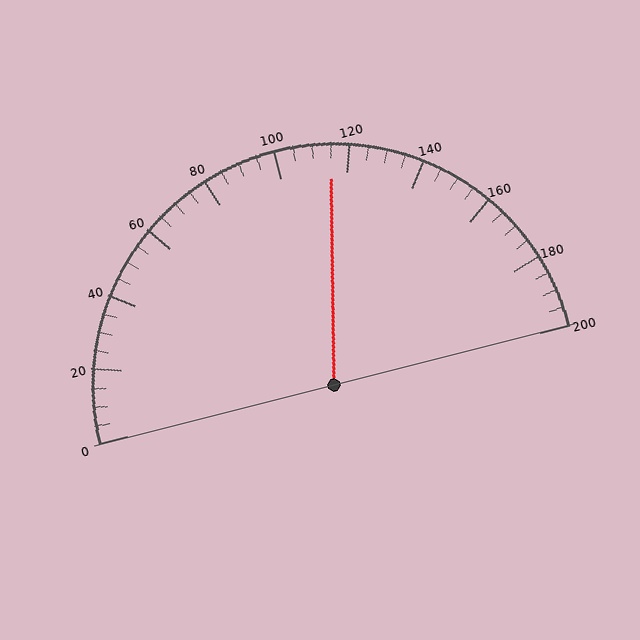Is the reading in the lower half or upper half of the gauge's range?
The reading is in the upper half of the range (0 to 200).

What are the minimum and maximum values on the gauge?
The gauge ranges from 0 to 200.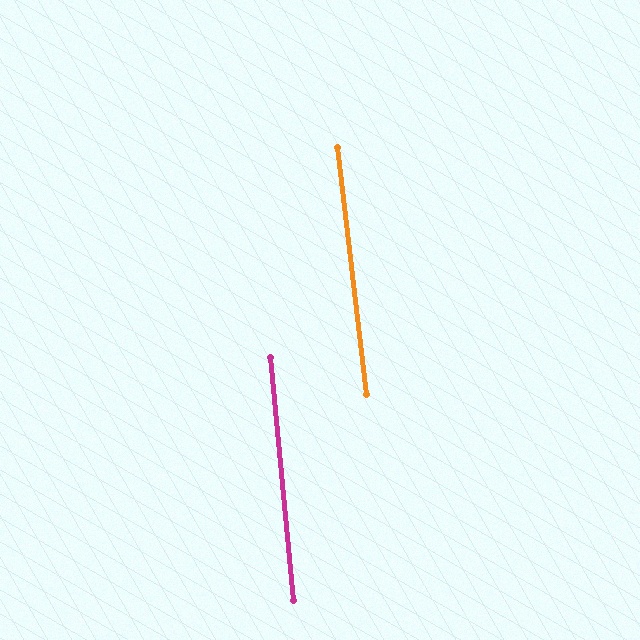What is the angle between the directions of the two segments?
Approximately 1 degree.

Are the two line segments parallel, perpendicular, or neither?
Parallel — their directions differ by only 1.2°.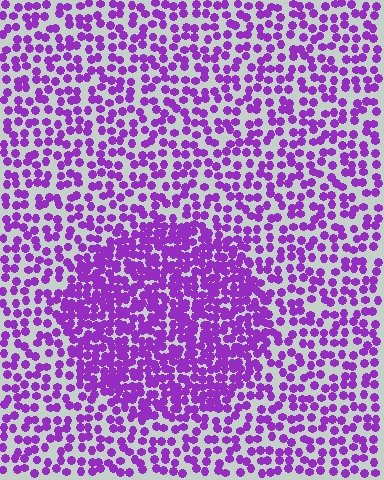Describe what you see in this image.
The image contains small purple elements arranged at two different densities. A circle-shaped region is visible where the elements are more densely packed than the surrounding area.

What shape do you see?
I see a circle.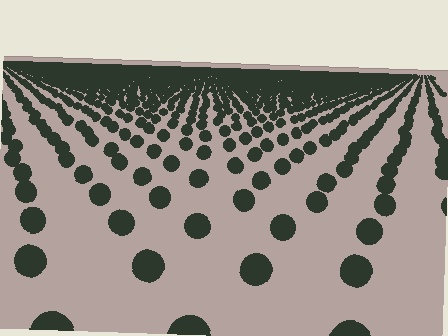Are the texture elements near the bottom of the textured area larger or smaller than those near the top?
Larger. Near the bottom, elements are closer to the viewer and appear at a bigger on-screen size.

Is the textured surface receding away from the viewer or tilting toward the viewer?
The surface is receding away from the viewer. Texture elements get smaller and denser toward the top.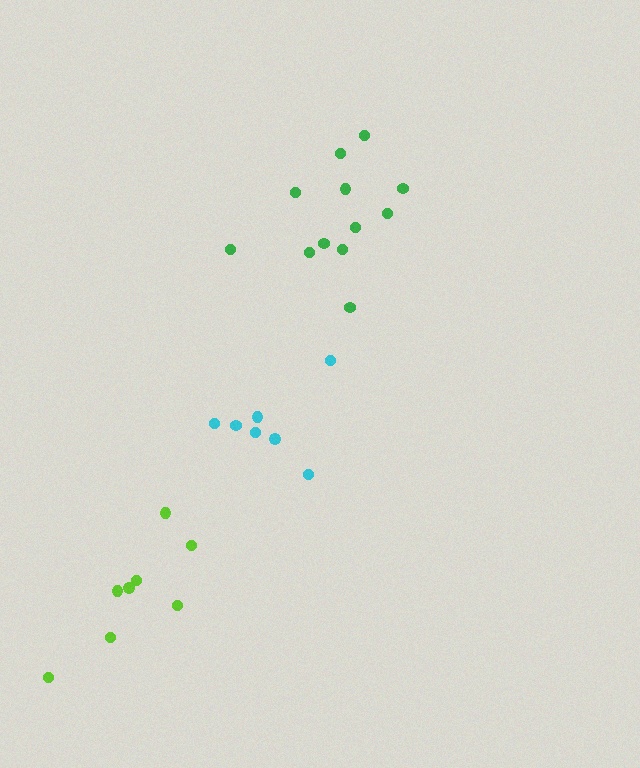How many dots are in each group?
Group 1: 12 dots, Group 2: 7 dots, Group 3: 8 dots (27 total).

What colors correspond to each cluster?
The clusters are colored: green, cyan, lime.